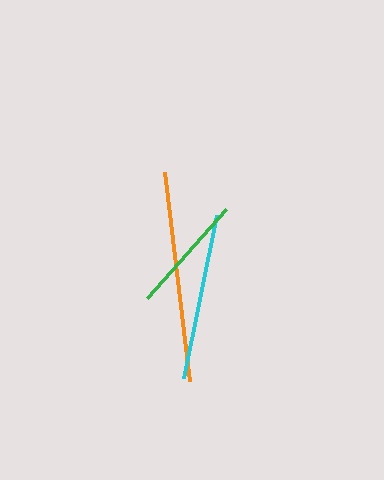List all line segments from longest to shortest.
From longest to shortest: orange, cyan, green.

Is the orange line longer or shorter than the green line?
The orange line is longer than the green line.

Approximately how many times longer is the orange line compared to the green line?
The orange line is approximately 1.8 times the length of the green line.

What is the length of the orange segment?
The orange segment is approximately 211 pixels long.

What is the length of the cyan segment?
The cyan segment is approximately 166 pixels long.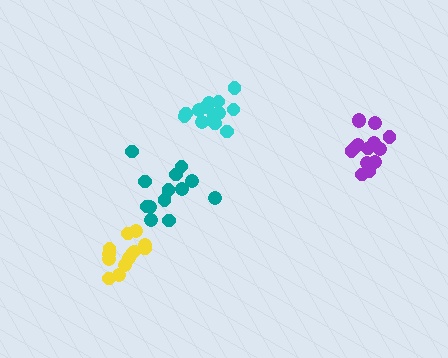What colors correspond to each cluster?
The clusters are colored: purple, yellow, cyan, teal.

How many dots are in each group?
Group 1: 14 dots, Group 2: 14 dots, Group 3: 14 dots, Group 4: 13 dots (55 total).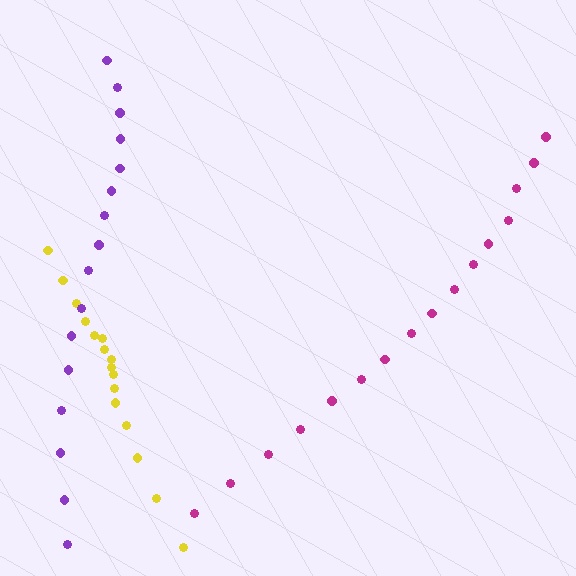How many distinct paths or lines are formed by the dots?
There are 3 distinct paths.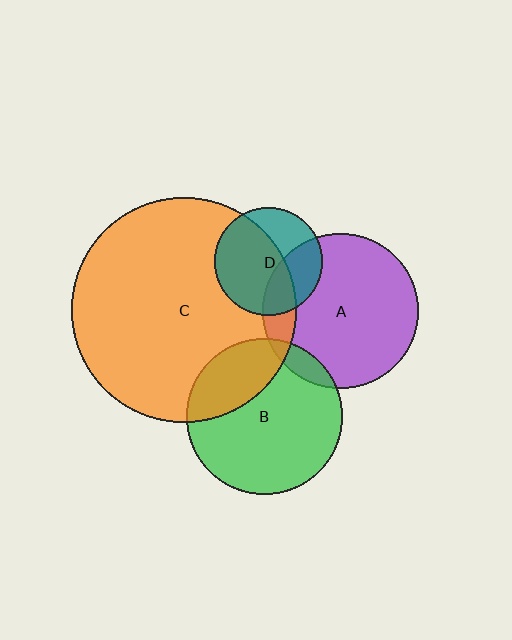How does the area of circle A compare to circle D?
Approximately 2.1 times.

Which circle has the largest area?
Circle C (orange).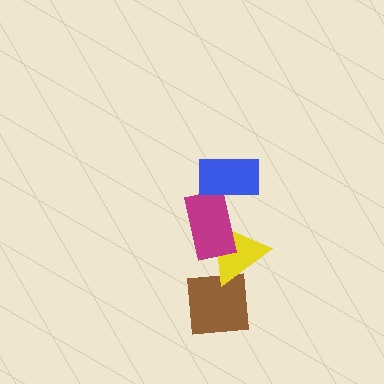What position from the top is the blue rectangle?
The blue rectangle is 1st from the top.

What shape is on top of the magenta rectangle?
The blue rectangle is on top of the magenta rectangle.